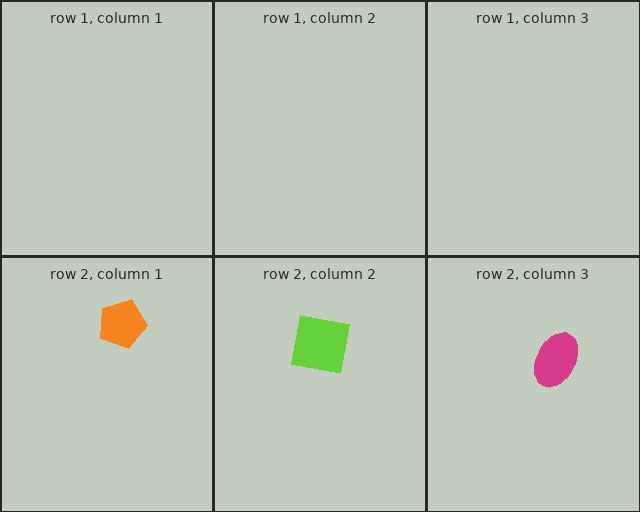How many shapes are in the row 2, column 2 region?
1.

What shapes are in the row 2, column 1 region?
The orange pentagon.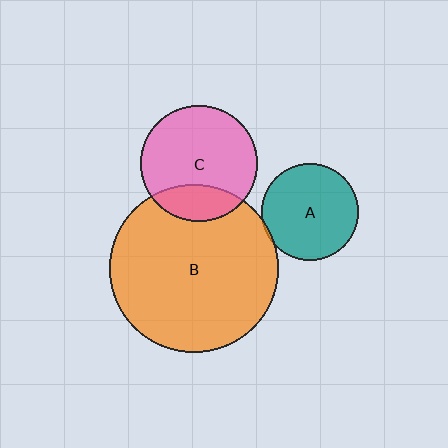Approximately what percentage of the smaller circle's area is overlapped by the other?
Approximately 25%.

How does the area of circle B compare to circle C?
Approximately 2.1 times.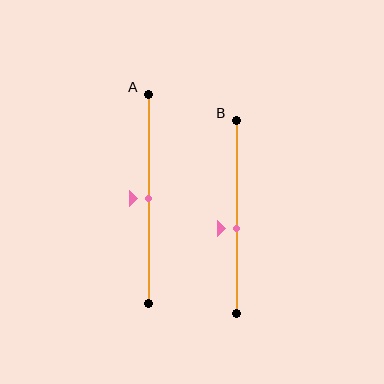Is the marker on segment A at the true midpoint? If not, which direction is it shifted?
Yes, the marker on segment A is at the true midpoint.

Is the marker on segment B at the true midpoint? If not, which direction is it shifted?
No, the marker on segment B is shifted downward by about 6% of the segment length.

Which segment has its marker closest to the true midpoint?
Segment A has its marker closest to the true midpoint.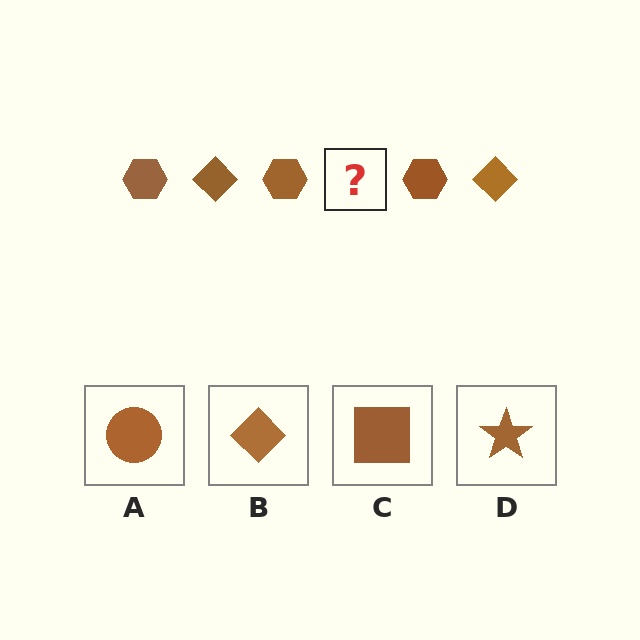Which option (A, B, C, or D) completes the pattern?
B.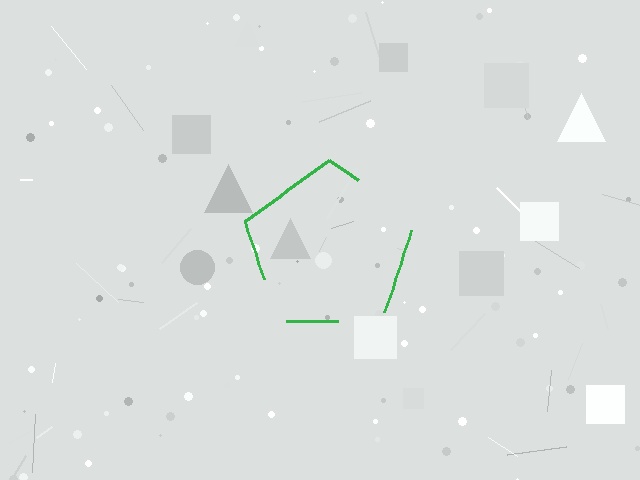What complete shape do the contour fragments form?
The contour fragments form a pentagon.